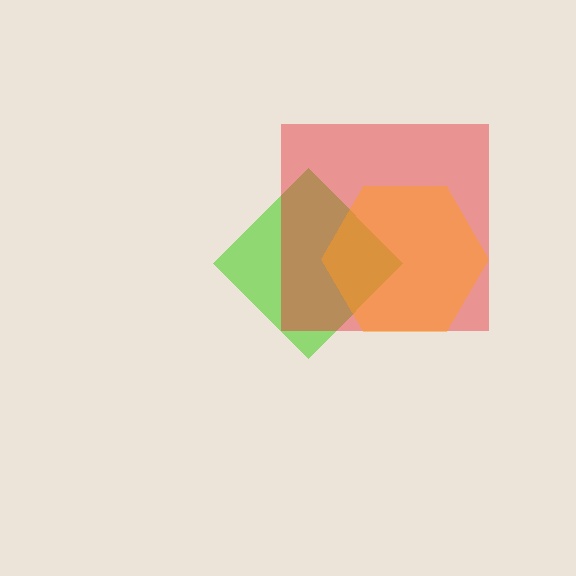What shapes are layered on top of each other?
The layered shapes are: a lime diamond, a red square, an orange hexagon.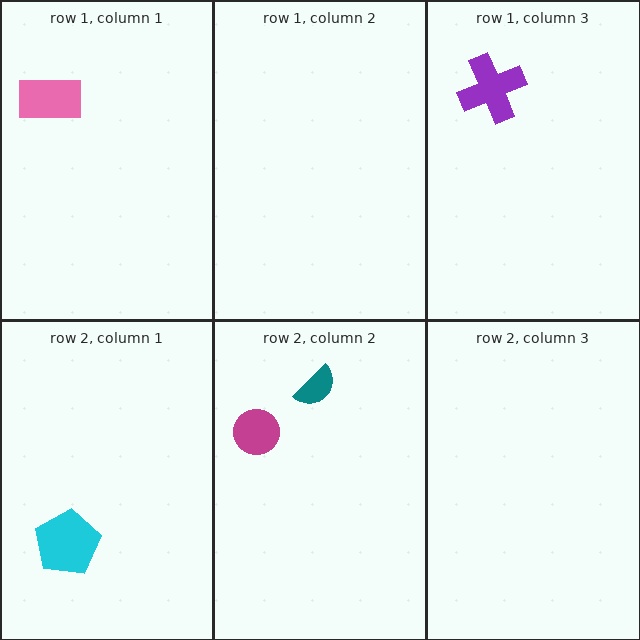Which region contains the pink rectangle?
The row 1, column 1 region.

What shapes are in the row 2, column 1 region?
The cyan pentagon.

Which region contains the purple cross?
The row 1, column 3 region.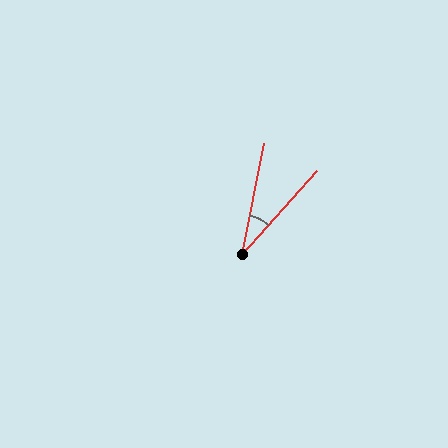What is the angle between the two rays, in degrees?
Approximately 31 degrees.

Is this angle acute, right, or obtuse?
It is acute.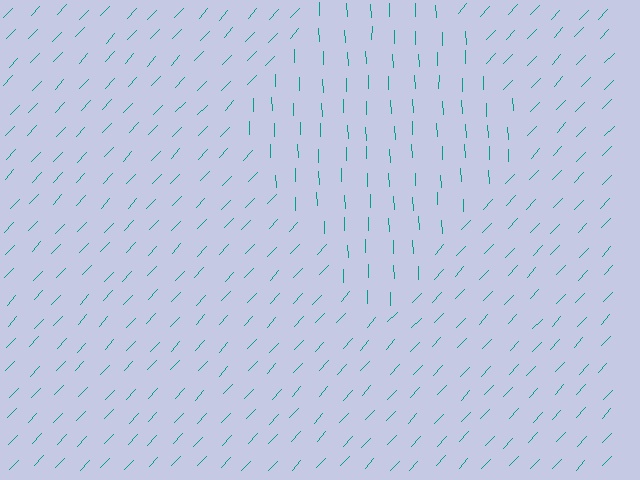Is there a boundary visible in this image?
Yes, there is a texture boundary formed by a change in line orientation.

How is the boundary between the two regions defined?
The boundary is defined purely by a change in line orientation (approximately 45 degrees difference). All lines are the same color and thickness.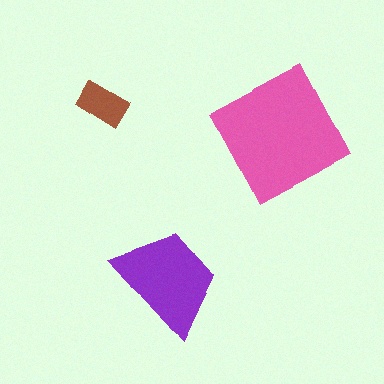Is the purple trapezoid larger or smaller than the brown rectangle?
Larger.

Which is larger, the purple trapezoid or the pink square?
The pink square.